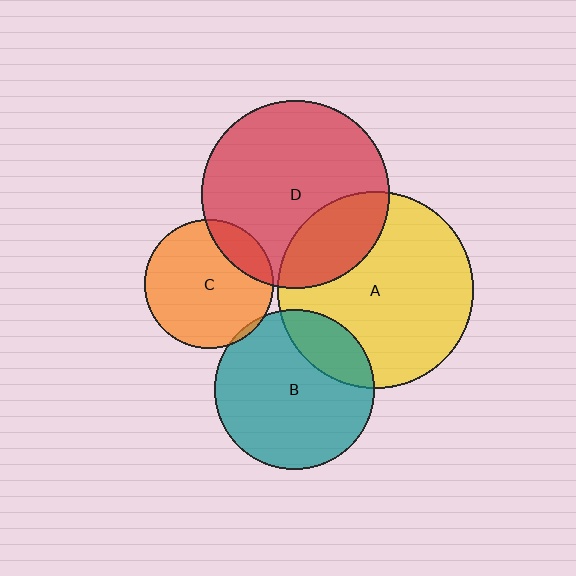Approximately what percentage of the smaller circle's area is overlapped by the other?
Approximately 20%.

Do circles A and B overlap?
Yes.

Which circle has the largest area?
Circle A (yellow).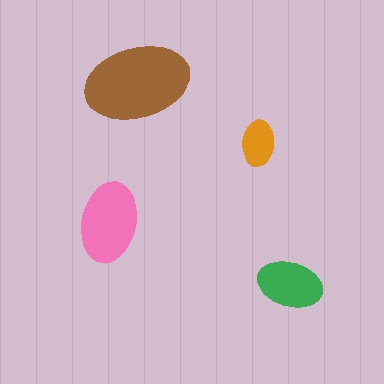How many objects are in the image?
There are 4 objects in the image.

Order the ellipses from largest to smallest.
the brown one, the pink one, the green one, the orange one.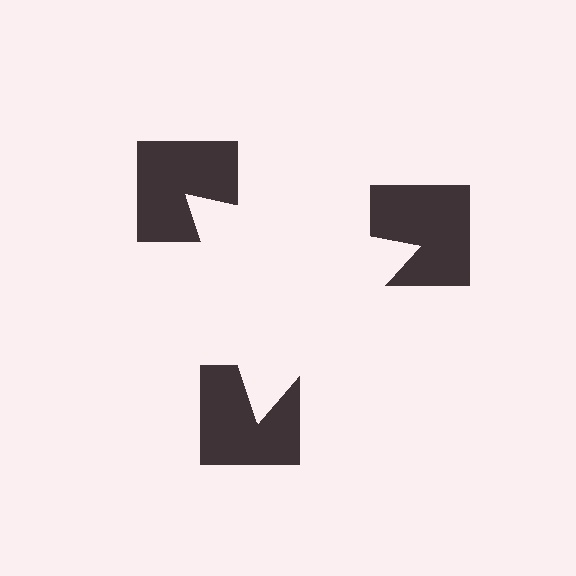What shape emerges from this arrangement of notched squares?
An illusory triangle — its edges are inferred from the aligned wedge cuts in the notched squares, not physically drawn.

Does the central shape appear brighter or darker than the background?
It typically appears slightly brighter than the background, even though no actual brightness change is drawn.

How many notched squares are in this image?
There are 3 — one at each vertex of the illusory triangle.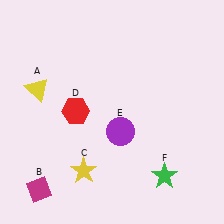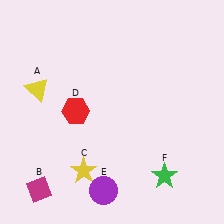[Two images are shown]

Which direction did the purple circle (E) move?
The purple circle (E) moved down.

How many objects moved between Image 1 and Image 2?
1 object moved between the two images.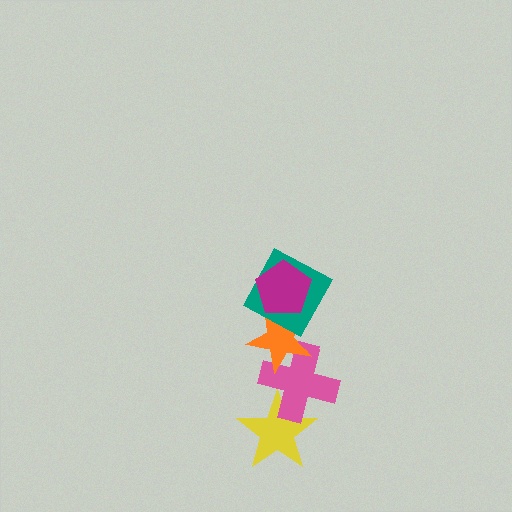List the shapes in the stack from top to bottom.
From top to bottom: the magenta pentagon, the teal square, the orange star, the pink cross, the yellow star.